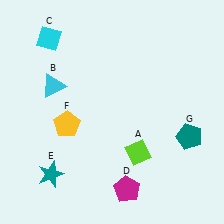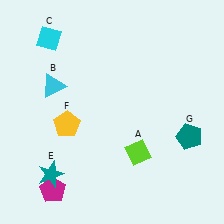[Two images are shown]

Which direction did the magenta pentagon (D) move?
The magenta pentagon (D) moved left.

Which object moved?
The magenta pentagon (D) moved left.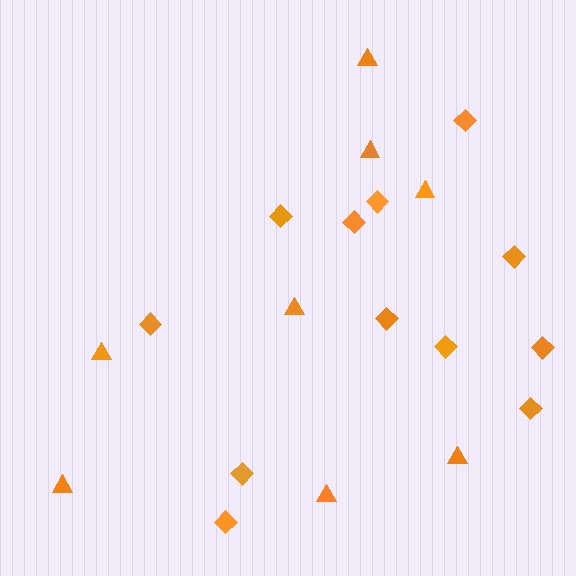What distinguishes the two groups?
There are 2 groups: one group of triangles (8) and one group of diamonds (12).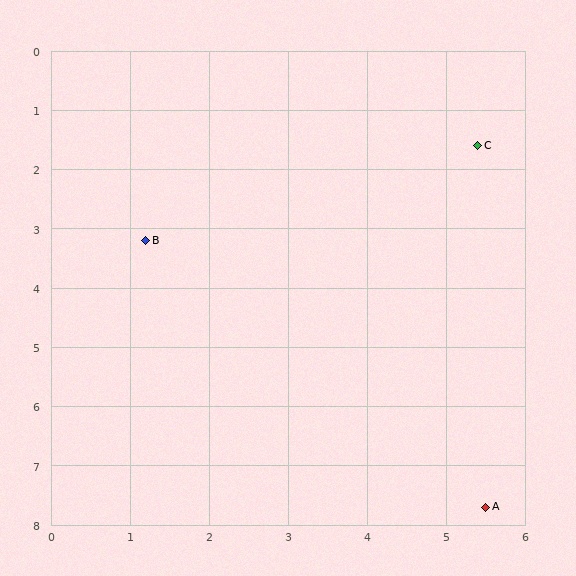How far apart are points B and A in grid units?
Points B and A are about 6.2 grid units apart.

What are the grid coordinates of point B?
Point B is at approximately (1.2, 3.2).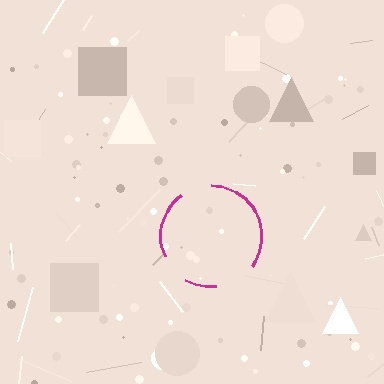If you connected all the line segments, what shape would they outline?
They would outline a circle.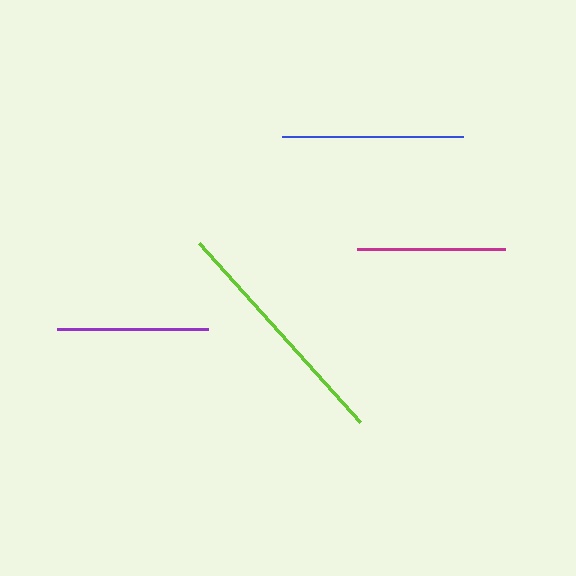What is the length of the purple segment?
The purple segment is approximately 151 pixels long.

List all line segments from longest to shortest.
From longest to shortest: lime, blue, purple, magenta.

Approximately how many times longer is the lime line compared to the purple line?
The lime line is approximately 1.6 times the length of the purple line.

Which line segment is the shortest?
The magenta line is the shortest at approximately 148 pixels.